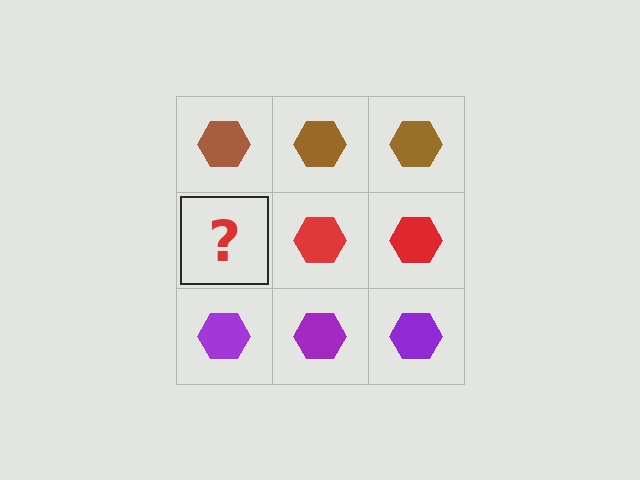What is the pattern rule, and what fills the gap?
The rule is that each row has a consistent color. The gap should be filled with a red hexagon.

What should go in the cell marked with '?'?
The missing cell should contain a red hexagon.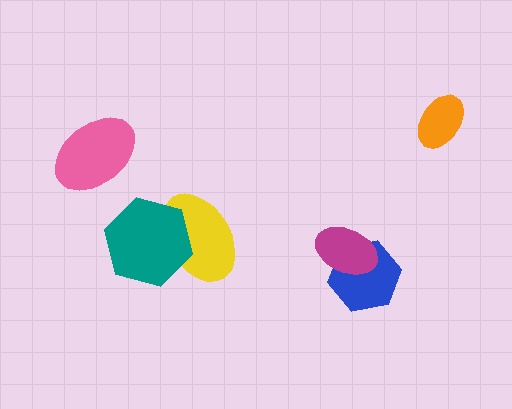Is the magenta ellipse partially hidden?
No, no other shape covers it.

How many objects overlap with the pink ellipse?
0 objects overlap with the pink ellipse.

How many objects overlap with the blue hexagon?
1 object overlaps with the blue hexagon.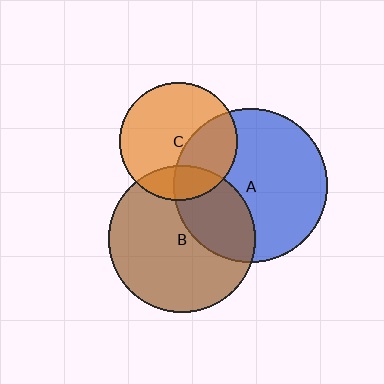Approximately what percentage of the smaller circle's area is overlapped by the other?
Approximately 30%.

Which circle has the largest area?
Circle A (blue).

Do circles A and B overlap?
Yes.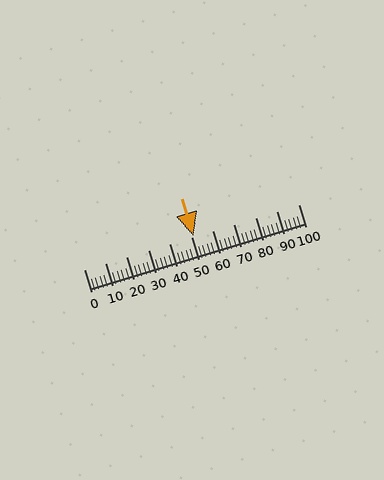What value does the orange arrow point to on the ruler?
The orange arrow points to approximately 51.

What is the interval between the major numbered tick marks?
The major tick marks are spaced 10 units apart.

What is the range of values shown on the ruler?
The ruler shows values from 0 to 100.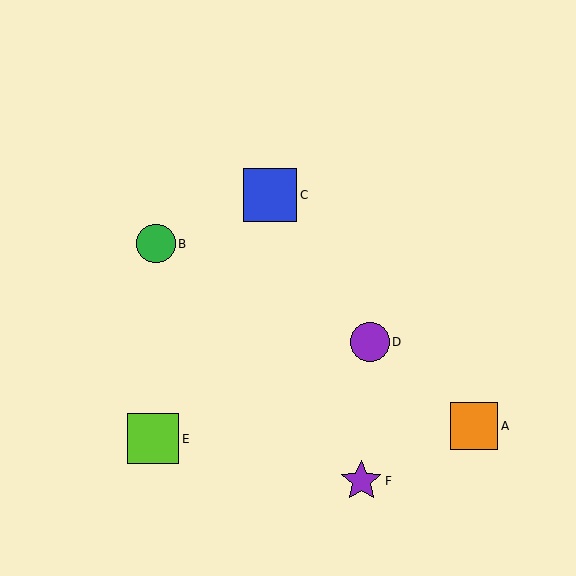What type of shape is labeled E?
Shape E is a lime square.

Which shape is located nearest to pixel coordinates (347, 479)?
The purple star (labeled F) at (361, 481) is nearest to that location.